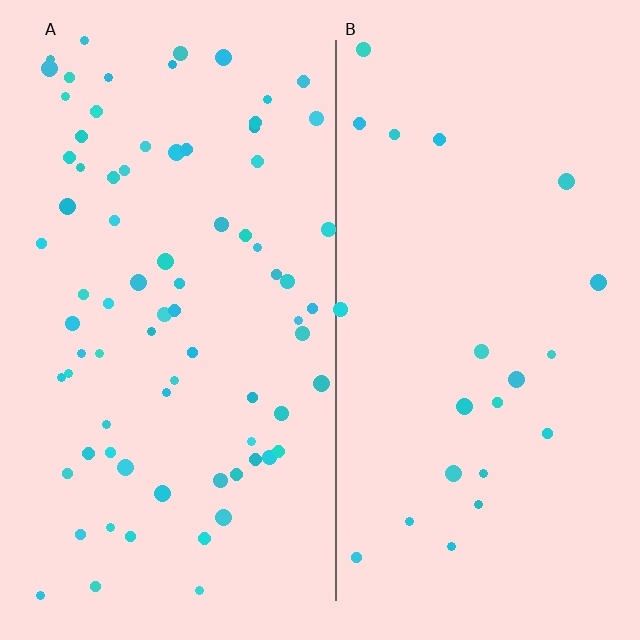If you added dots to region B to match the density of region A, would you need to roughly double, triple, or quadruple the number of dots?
Approximately quadruple.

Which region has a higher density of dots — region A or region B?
A (the left).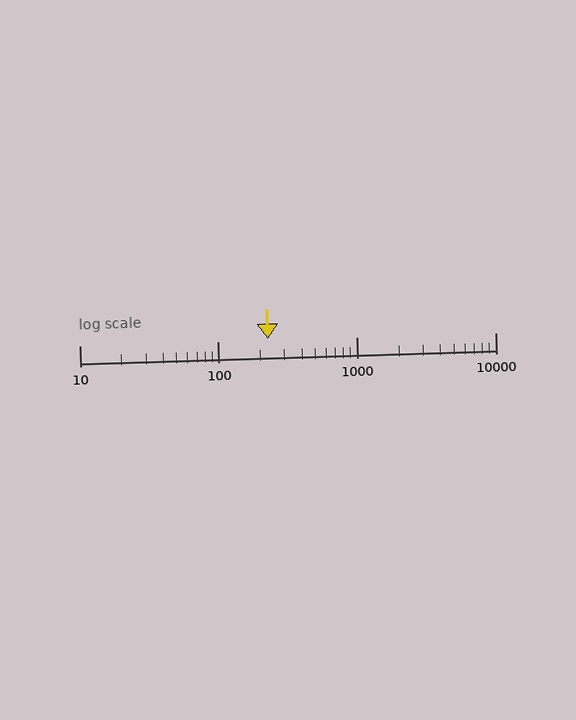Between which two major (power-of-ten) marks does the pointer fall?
The pointer is between 100 and 1000.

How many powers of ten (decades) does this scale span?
The scale spans 3 decades, from 10 to 10000.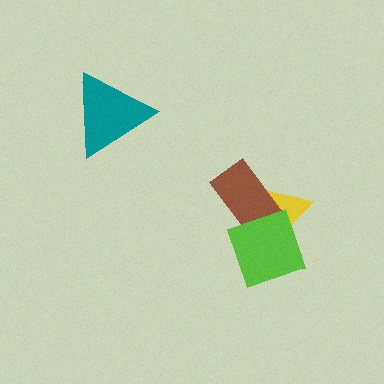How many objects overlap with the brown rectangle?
2 objects overlap with the brown rectangle.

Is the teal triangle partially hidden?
No, no other shape covers it.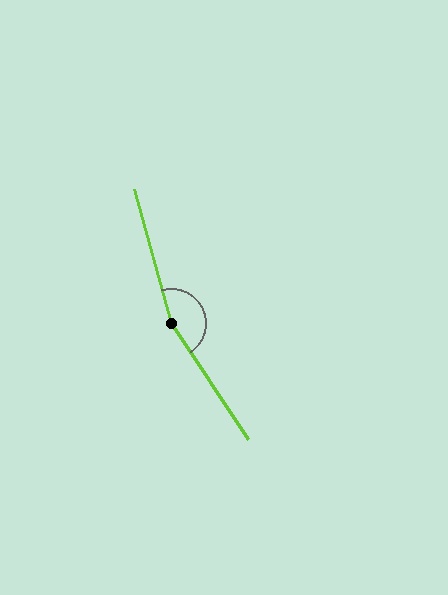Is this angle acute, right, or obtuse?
It is obtuse.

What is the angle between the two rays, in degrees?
Approximately 162 degrees.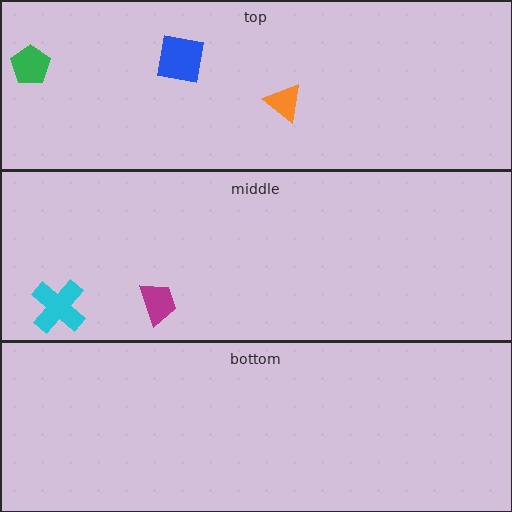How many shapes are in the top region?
3.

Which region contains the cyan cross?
The middle region.